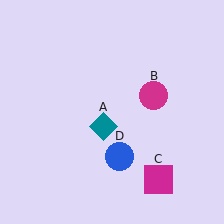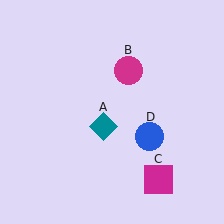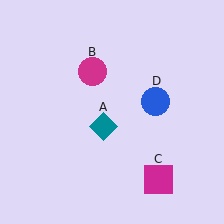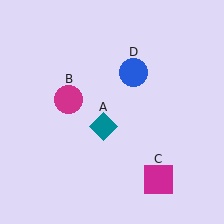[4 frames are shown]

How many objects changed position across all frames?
2 objects changed position: magenta circle (object B), blue circle (object D).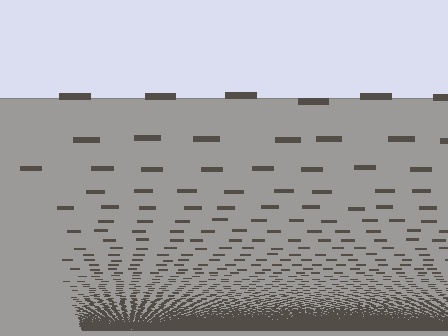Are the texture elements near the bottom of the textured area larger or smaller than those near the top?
Smaller. The gradient is inverted — elements near the bottom are smaller and denser.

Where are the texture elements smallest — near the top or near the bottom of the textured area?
Near the bottom.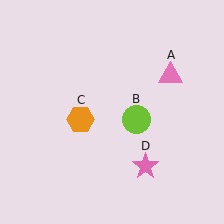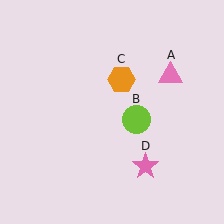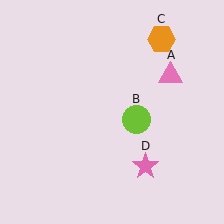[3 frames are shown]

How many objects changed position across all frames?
1 object changed position: orange hexagon (object C).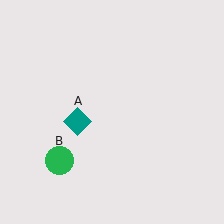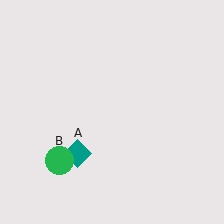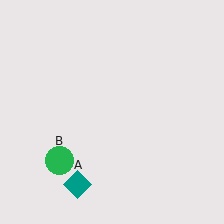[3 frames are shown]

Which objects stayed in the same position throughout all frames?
Green circle (object B) remained stationary.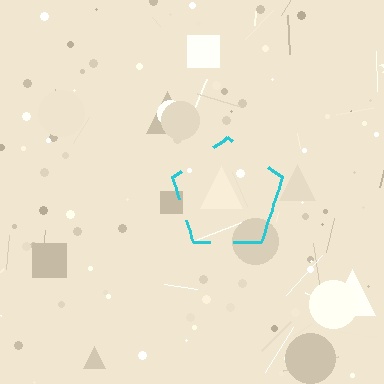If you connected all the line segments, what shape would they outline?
They would outline a pentagon.